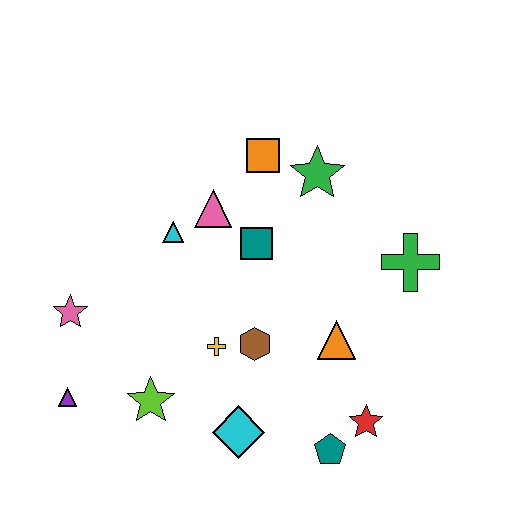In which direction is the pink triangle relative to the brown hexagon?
The pink triangle is above the brown hexagon.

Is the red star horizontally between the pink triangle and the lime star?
No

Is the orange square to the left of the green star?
Yes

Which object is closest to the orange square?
The green star is closest to the orange square.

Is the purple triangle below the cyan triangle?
Yes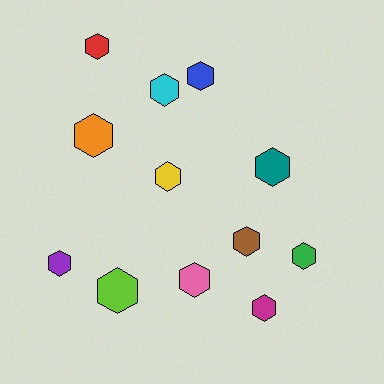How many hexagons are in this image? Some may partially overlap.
There are 12 hexagons.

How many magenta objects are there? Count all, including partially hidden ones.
There is 1 magenta object.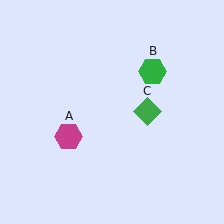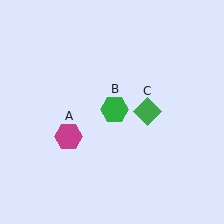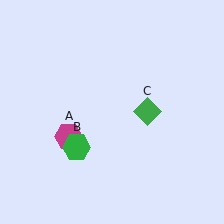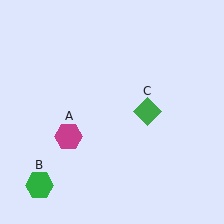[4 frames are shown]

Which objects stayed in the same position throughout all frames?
Magenta hexagon (object A) and green diamond (object C) remained stationary.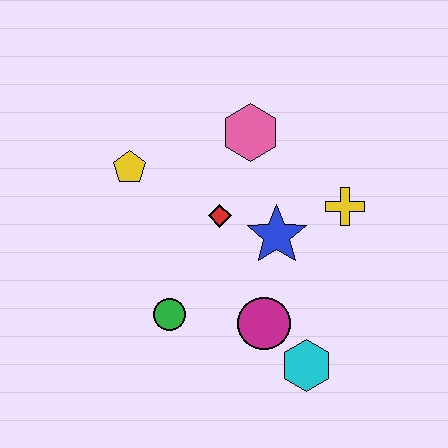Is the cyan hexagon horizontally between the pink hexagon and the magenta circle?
No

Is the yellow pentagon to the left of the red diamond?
Yes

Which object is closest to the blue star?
The red diamond is closest to the blue star.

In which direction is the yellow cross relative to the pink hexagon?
The yellow cross is to the right of the pink hexagon.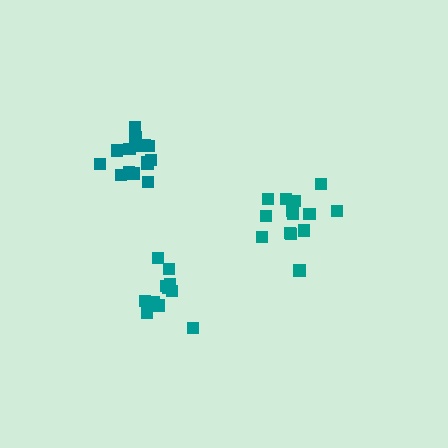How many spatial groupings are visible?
There are 3 spatial groupings.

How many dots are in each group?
Group 1: 11 dots, Group 2: 16 dots, Group 3: 14 dots (41 total).